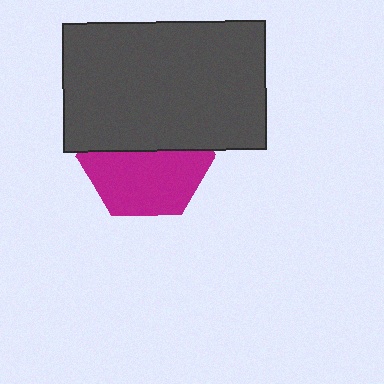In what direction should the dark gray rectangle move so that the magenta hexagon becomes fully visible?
The dark gray rectangle should move up. That is the shortest direction to clear the overlap and leave the magenta hexagon fully visible.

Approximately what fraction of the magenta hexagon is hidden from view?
Roughly 47% of the magenta hexagon is hidden behind the dark gray rectangle.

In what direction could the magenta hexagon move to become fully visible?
The magenta hexagon could move down. That would shift it out from behind the dark gray rectangle entirely.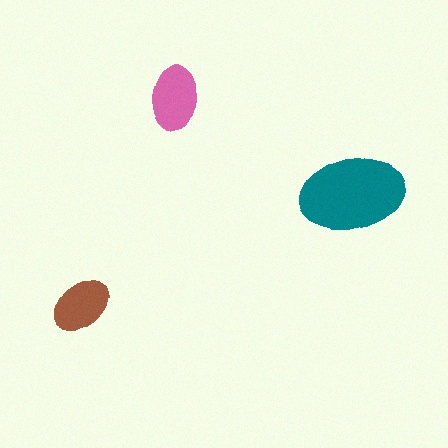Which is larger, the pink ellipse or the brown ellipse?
The pink one.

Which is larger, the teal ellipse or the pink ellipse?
The teal one.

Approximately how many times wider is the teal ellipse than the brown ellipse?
About 1.5 times wider.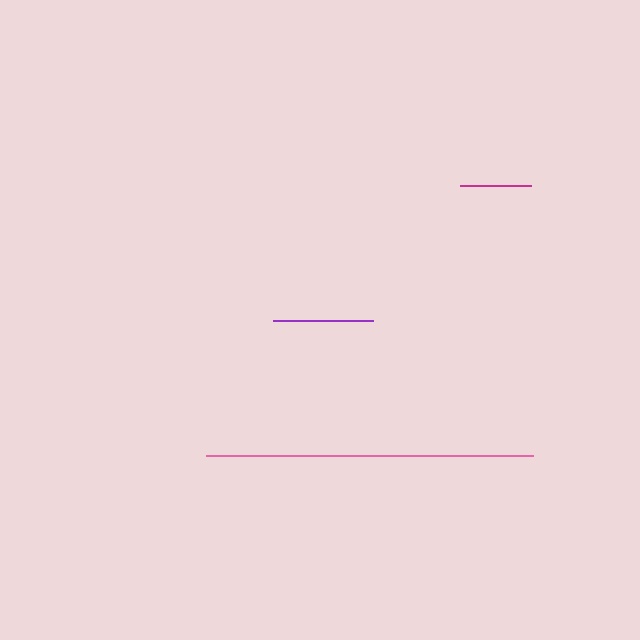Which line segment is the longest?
The pink line is the longest at approximately 328 pixels.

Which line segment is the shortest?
The magenta line is the shortest at approximately 70 pixels.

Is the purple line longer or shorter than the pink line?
The pink line is longer than the purple line.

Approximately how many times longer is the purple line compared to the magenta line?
The purple line is approximately 1.4 times the length of the magenta line.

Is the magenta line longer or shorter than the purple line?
The purple line is longer than the magenta line.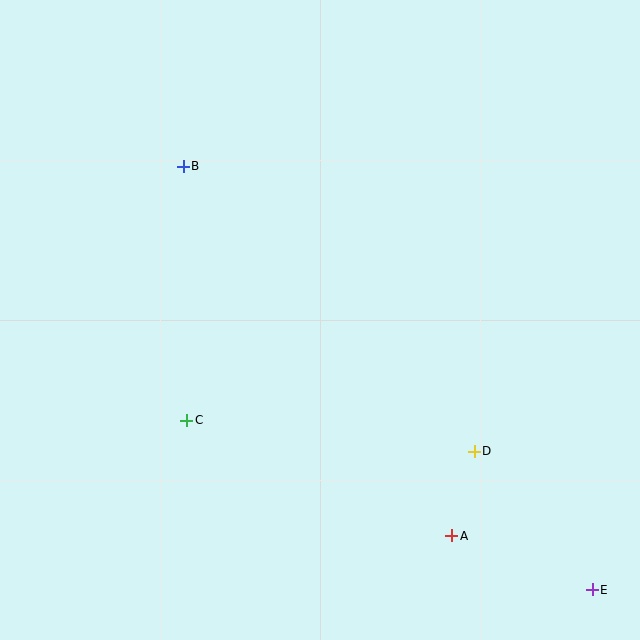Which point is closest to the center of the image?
Point C at (187, 420) is closest to the center.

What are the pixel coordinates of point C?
Point C is at (187, 420).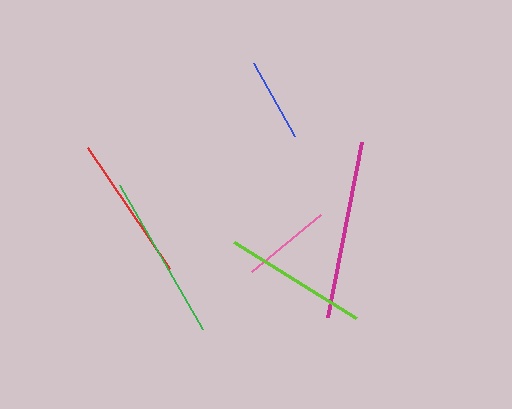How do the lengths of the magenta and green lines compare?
The magenta and green lines are approximately the same length.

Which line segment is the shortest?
The blue line is the shortest at approximately 84 pixels.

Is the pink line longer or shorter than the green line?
The green line is longer than the pink line.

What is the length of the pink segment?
The pink segment is approximately 90 pixels long.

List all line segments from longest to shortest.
From longest to shortest: magenta, green, red, lime, pink, blue.